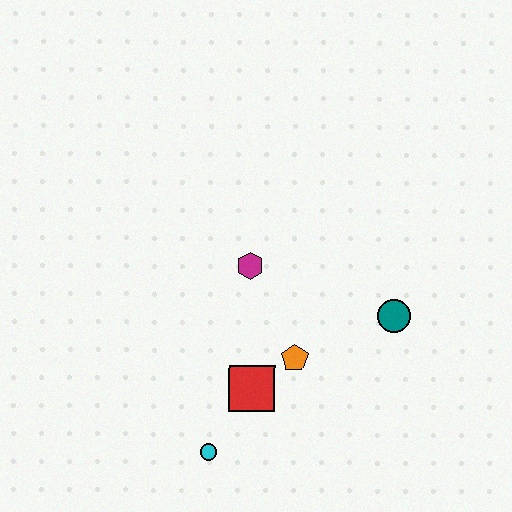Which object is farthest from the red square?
The teal circle is farthest from the red square.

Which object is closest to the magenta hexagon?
The orange pentagon is closest to the magenta hexagon.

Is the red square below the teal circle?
Yes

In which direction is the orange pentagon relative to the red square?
The orange pentagon is to the right of the red square.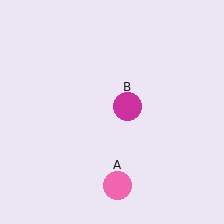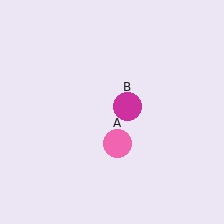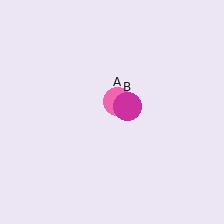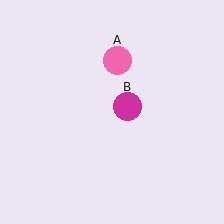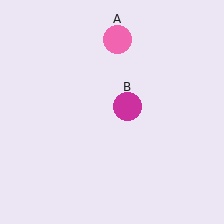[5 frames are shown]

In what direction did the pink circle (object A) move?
The pink circle (object A) moved up.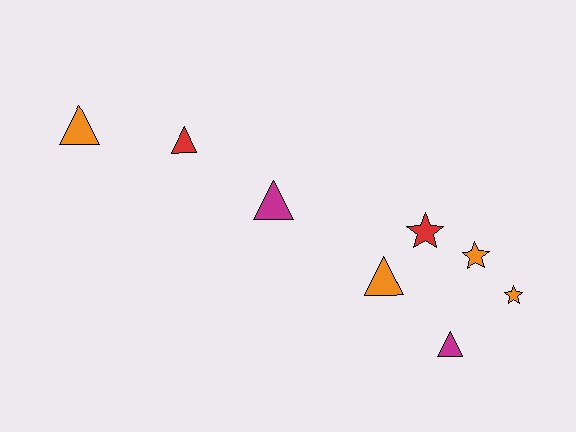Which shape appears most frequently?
Triangle, with 5 objects.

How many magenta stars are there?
There are no magenta stars.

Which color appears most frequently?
Orange, with 4 objects.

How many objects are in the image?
There are 8 objects.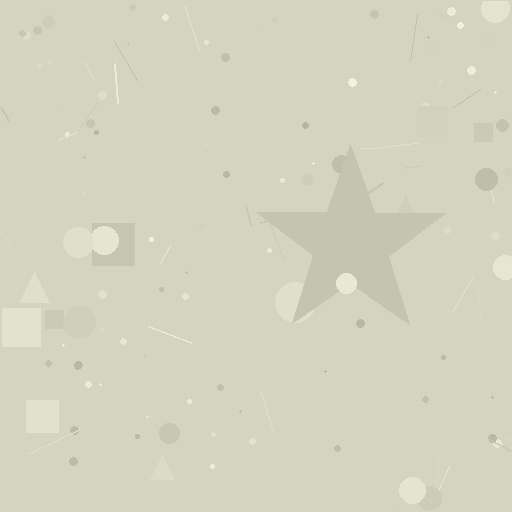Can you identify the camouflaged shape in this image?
The camouflaged shape is a star.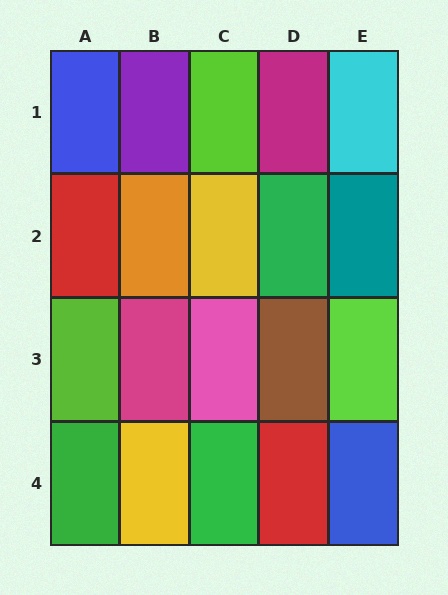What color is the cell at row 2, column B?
Orange.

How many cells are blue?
2 cells are blue.